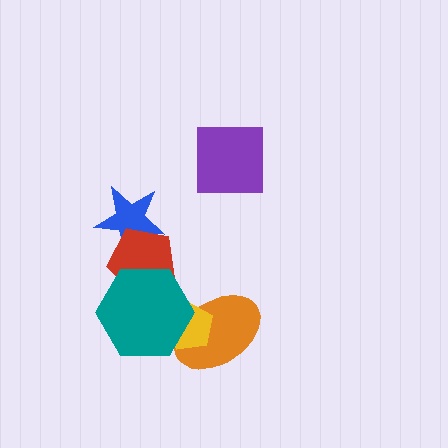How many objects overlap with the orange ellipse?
2 objects overlap with the orange ellipse.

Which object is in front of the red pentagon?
The teal hexagon is in front of the red pentagon.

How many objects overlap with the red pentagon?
2 objects overlap with the red pentagon.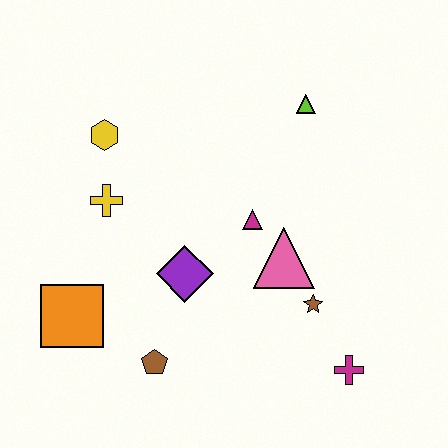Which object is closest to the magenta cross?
The brown star is closest to the magenta cross.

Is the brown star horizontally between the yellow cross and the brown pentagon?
No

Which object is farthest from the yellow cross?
The magenta cross is farthest from the yellow cross.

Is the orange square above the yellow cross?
No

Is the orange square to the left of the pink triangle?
Yes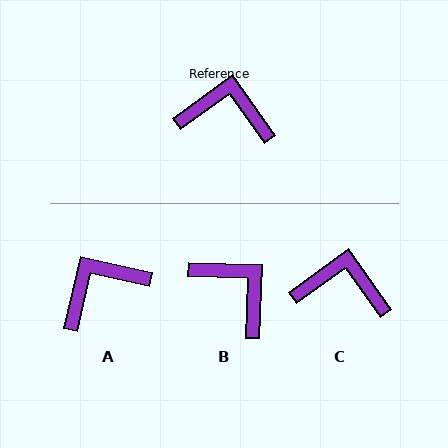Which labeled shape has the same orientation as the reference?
C.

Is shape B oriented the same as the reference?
No, it is off by about 37 degrees.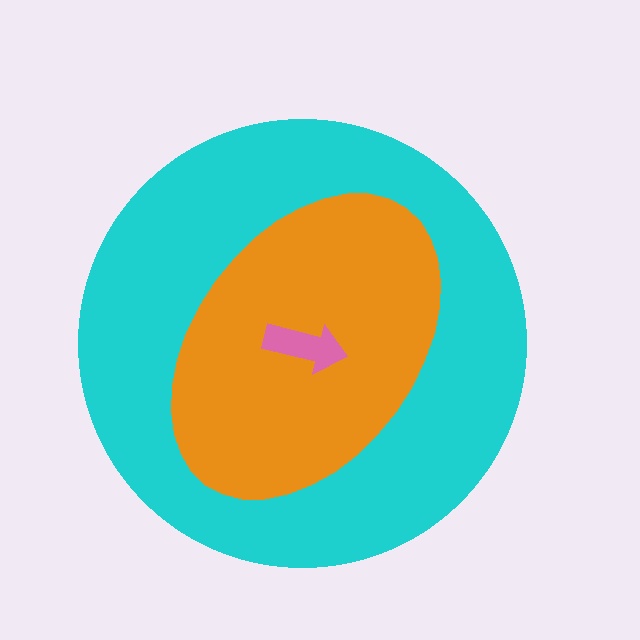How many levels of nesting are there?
3.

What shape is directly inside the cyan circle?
The orange ellipse.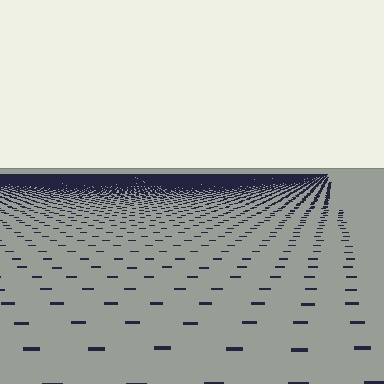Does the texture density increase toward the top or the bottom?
Density increases toward the top.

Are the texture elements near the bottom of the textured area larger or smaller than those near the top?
Larger. Near the bottom, elements are closer to the viewer and appear at a bigger on-screen size.